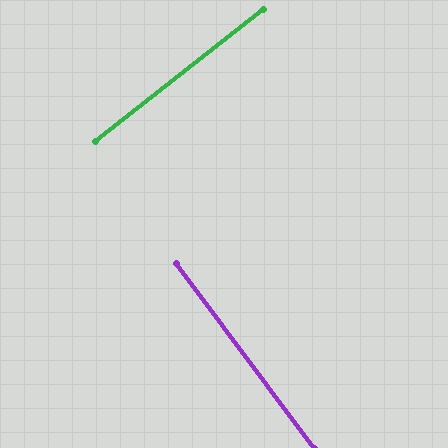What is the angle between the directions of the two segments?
Approximately 88 degrees.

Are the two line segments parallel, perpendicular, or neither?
Perpendicular — they meet at approximately 88°.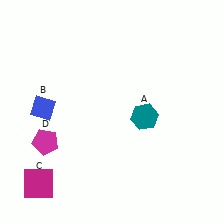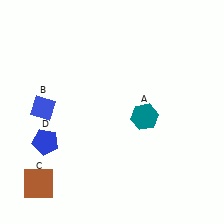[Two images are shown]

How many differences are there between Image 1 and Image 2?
There are 2 differences between the two images.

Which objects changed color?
C changed from magenta to brown. D changed from magenta to blue.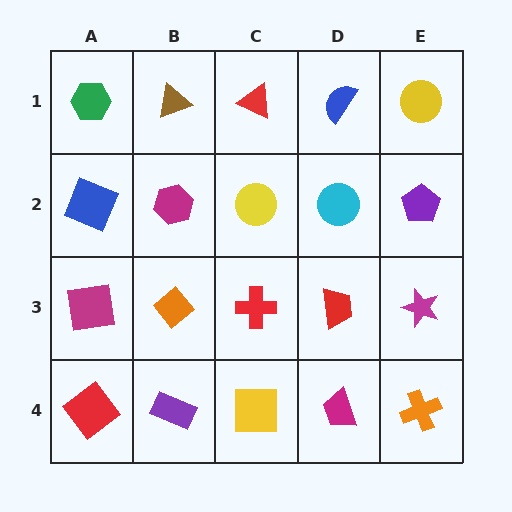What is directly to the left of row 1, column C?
A brown triangle.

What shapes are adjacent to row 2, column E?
A yellow circle (row 1, column E), a magenta star (row 3, column E), a cyan circle (row 2, column D).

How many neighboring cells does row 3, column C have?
4.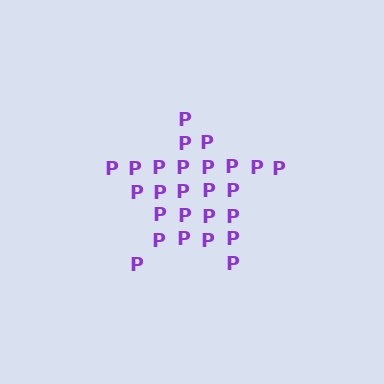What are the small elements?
The small elements are letter P's.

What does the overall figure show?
The overall figure shows a star.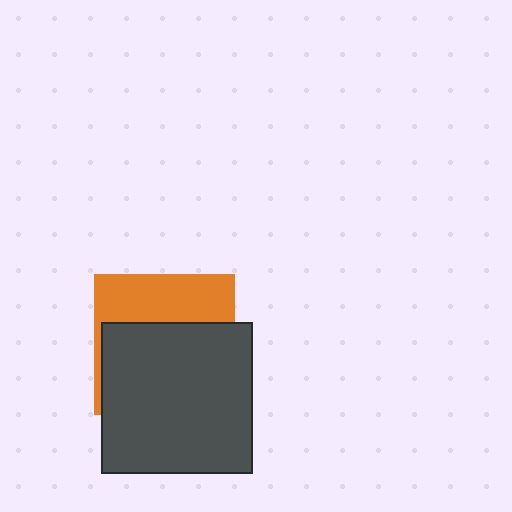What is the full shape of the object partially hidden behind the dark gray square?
The partially hidden object is an orange square.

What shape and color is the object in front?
The object in front is a dark gray square.